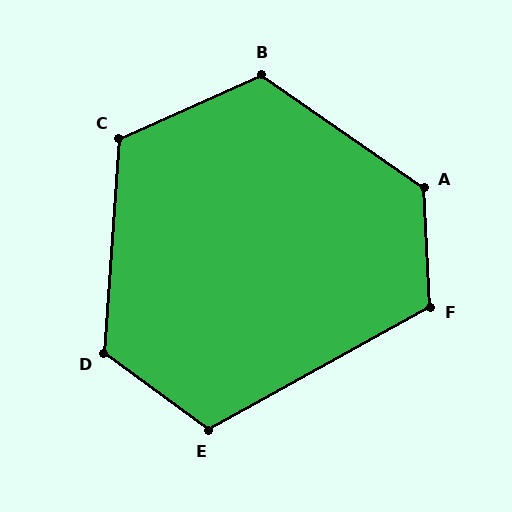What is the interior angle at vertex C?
Approximately 118 degrees (obtuse).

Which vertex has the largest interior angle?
A, at approximately 128 degrees.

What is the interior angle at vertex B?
Approximately 121 degrees (obtuse).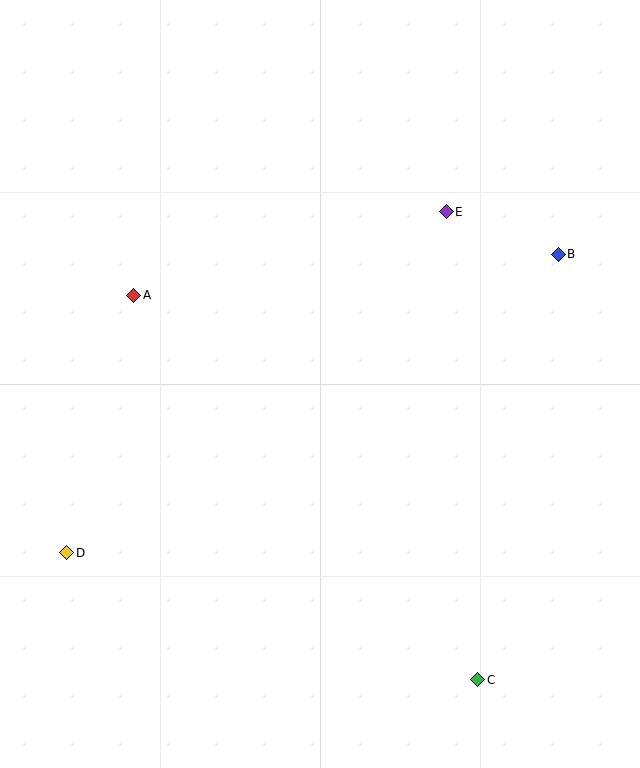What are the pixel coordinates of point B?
Point B is at (558, 254).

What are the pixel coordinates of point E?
Point E is at (446, 212).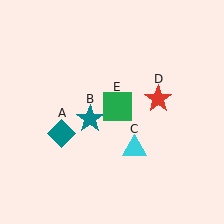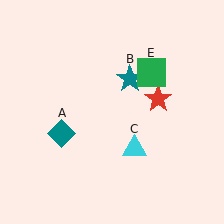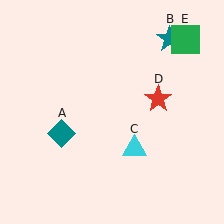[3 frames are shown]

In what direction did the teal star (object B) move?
The teal star (object B) moved up and to the right.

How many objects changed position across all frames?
2 objects changed position: teal star (object B), green square (object E).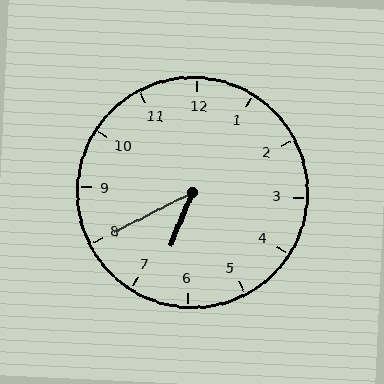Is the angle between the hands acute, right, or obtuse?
It is acute.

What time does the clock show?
6:40.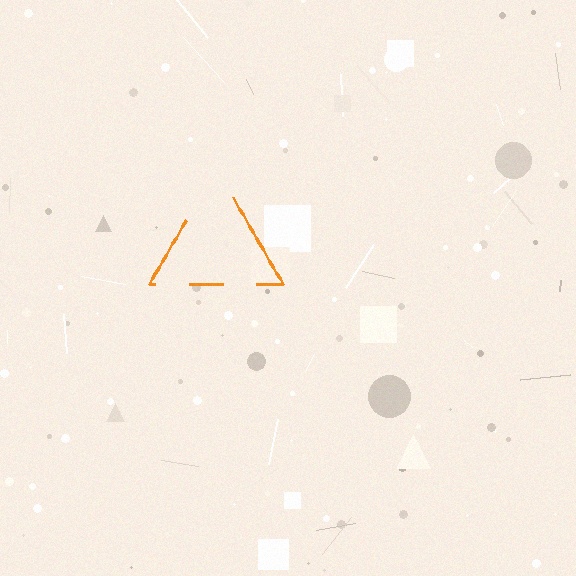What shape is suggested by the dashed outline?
The dashed outline suggests a triangle.